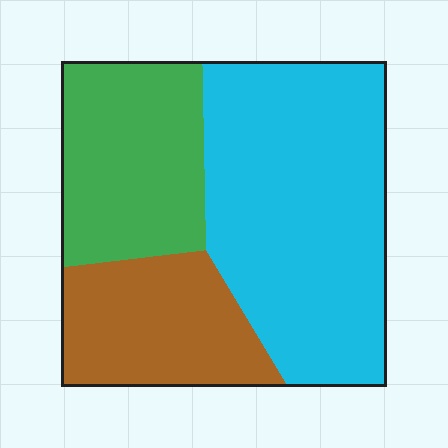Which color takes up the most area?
Cyan, at roughly 50%.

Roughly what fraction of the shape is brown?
Brown takes up about one quarter (1/4) of the shape.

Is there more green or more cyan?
Cyan.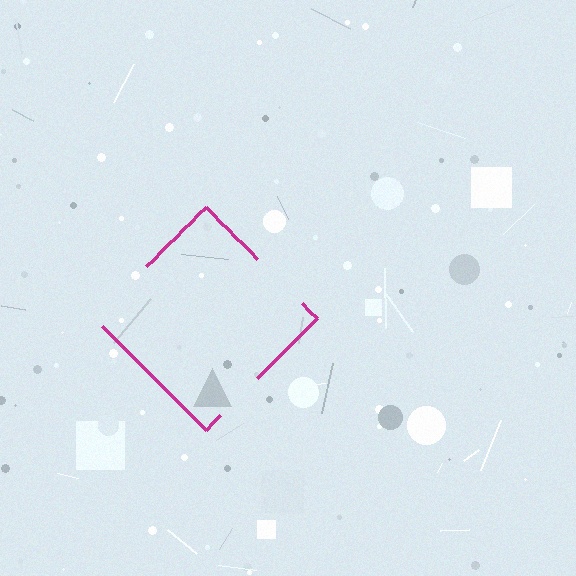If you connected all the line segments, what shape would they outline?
They would outline a diamond.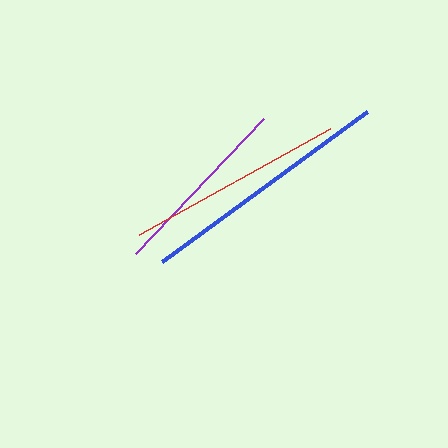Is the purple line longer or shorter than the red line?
The red line is longer than the purple line.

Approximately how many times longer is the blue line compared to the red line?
The blue line is approximately 1.2 times the length of the red line.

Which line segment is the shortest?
The purple line is the shortest at approximately 186 pixels.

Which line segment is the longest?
The blue line is the longest at approximately 254 pixels.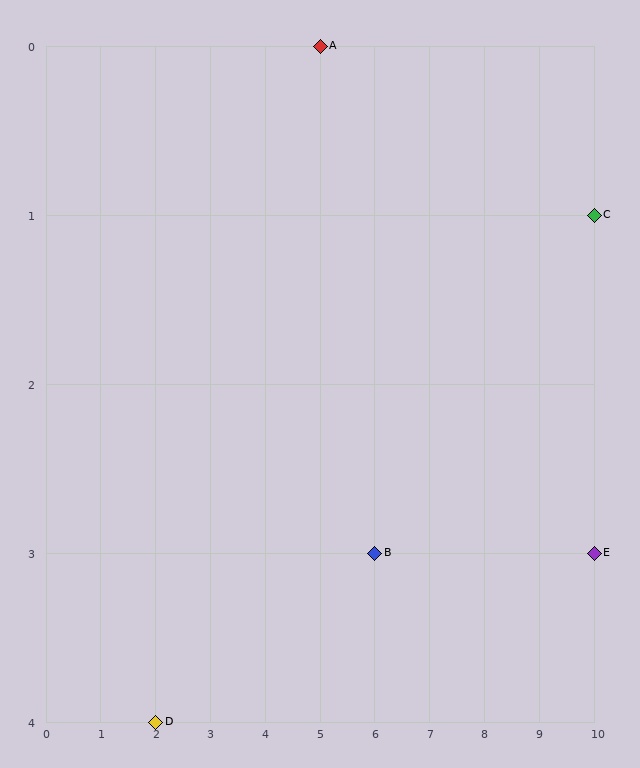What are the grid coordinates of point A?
Point A is at grid coordinates (5, 0).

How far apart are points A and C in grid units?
Points A and C are 5 columns and 1 row apart (about 5.1 grid units diagonally).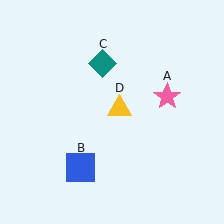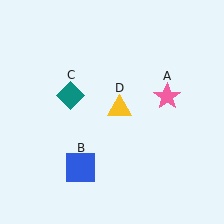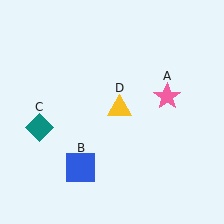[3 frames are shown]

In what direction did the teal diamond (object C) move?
The teal diamond (object C) moved down and to the left.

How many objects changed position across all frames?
1 object changed position: teal diamond (object C).